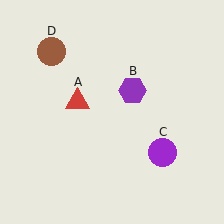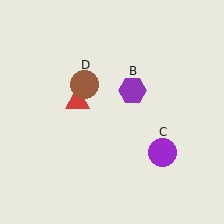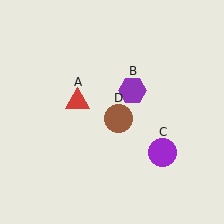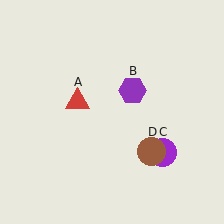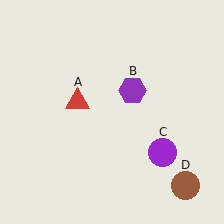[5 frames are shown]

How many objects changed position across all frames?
1 object changed position: brown circle (object D).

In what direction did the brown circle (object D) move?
The brown circle (object D) moved down and to the right.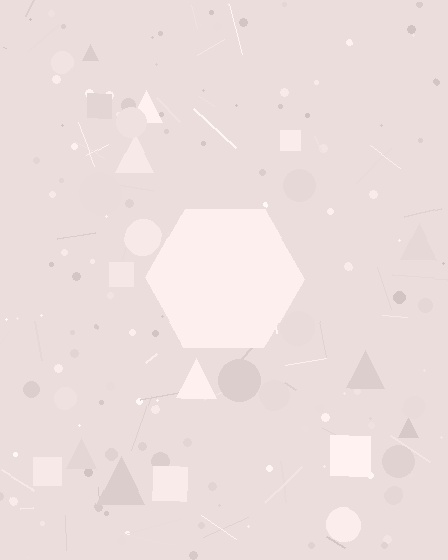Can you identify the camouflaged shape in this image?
The camouflaged shape is a hexagon.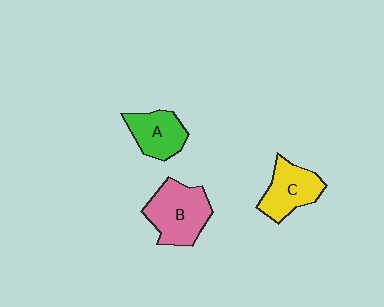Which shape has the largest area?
Shape B (pink).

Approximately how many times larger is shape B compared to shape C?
Approximately 1.3 times.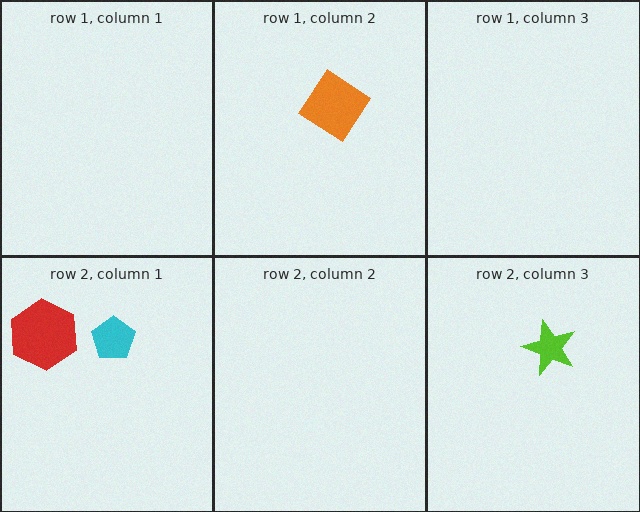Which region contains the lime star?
The row 2, column 3 region.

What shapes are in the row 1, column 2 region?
The orange diamond.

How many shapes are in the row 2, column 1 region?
2.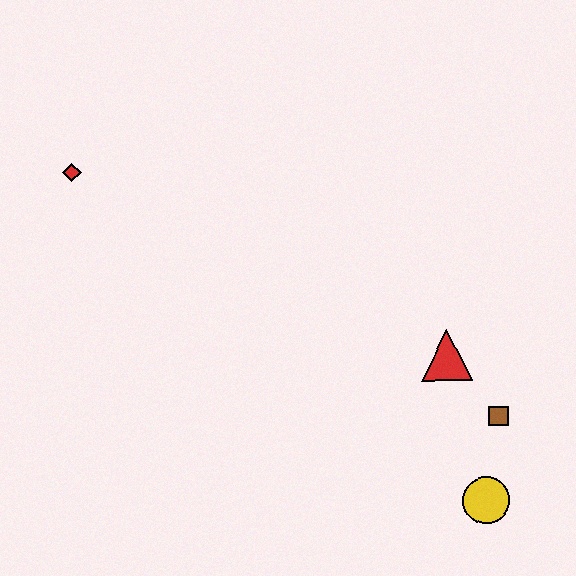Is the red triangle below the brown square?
No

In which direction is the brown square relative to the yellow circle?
The brown square is above the yellow circle.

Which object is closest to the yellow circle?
The brown square is closest to the yellow circle.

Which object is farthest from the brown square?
The red diamond is farthest from the brown square.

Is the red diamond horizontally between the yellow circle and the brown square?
No